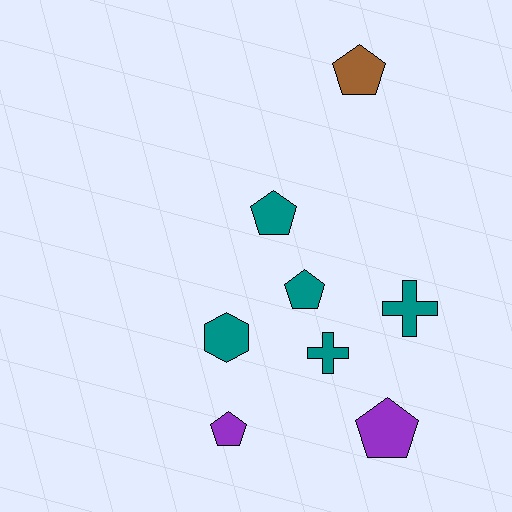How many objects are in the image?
There are 8 objects.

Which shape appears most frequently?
Pentagon, with 5 objects.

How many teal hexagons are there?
There is 1 teal hexagon.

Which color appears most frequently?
Teal, with 5 objects.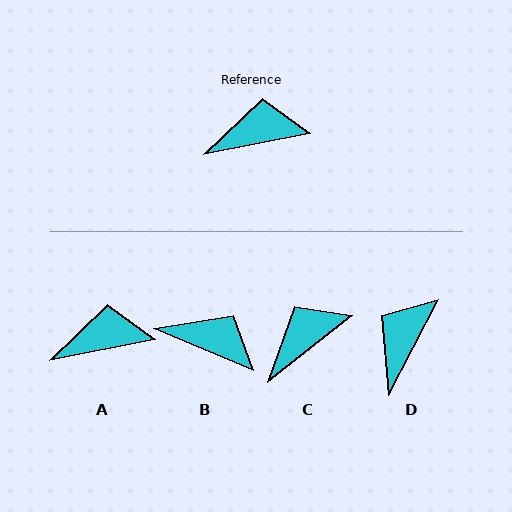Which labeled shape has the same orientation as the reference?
A.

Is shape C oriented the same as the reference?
No, it is off by about 27 degrees.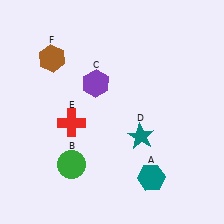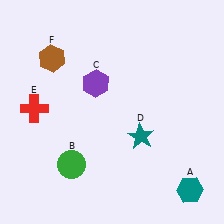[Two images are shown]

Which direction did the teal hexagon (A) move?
The teal hexagon (A) moved right.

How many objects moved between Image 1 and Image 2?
2 objects moved between the two images.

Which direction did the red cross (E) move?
The red cross (E) moved left.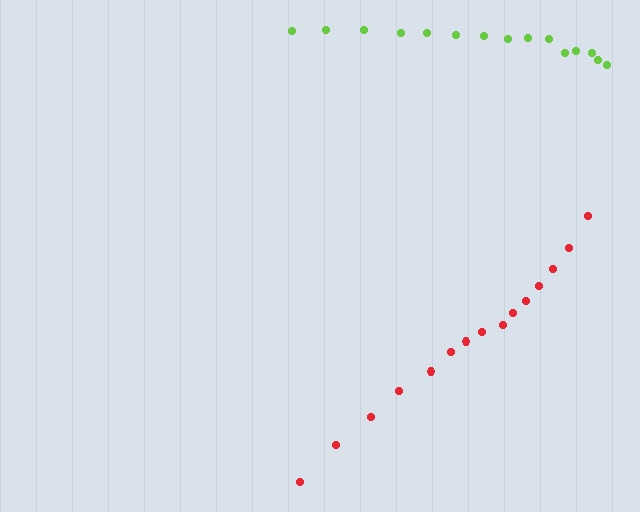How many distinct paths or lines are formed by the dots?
There are 2 distinct paths.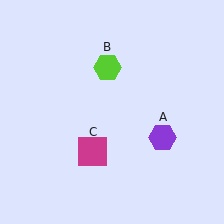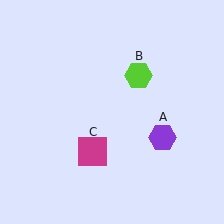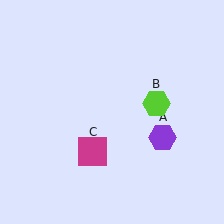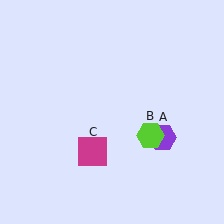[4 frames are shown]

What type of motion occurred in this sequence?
The lime hexagon (object B) rotated clockwise around the center of the scene.